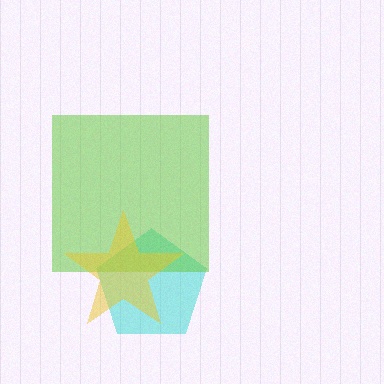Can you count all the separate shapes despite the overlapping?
Yes, there are 3 separate shapes.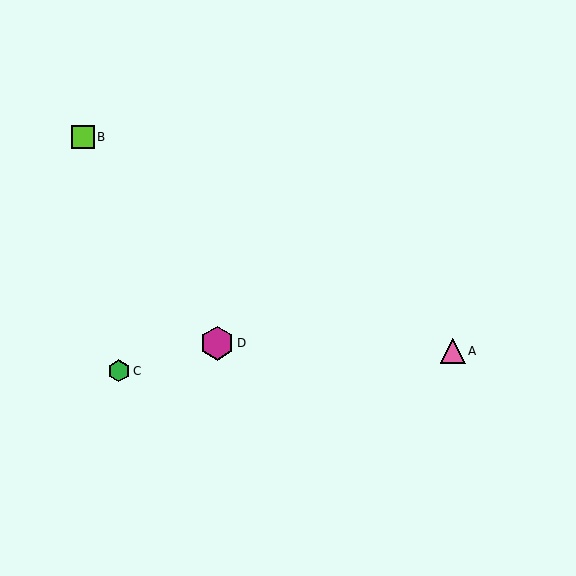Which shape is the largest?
The magenta hexagon (labeled D) is the largest.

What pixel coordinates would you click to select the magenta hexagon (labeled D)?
Click at (217, 343) to select the magenta hexagon D.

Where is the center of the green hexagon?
The center of the green hexagon is at (119, 371).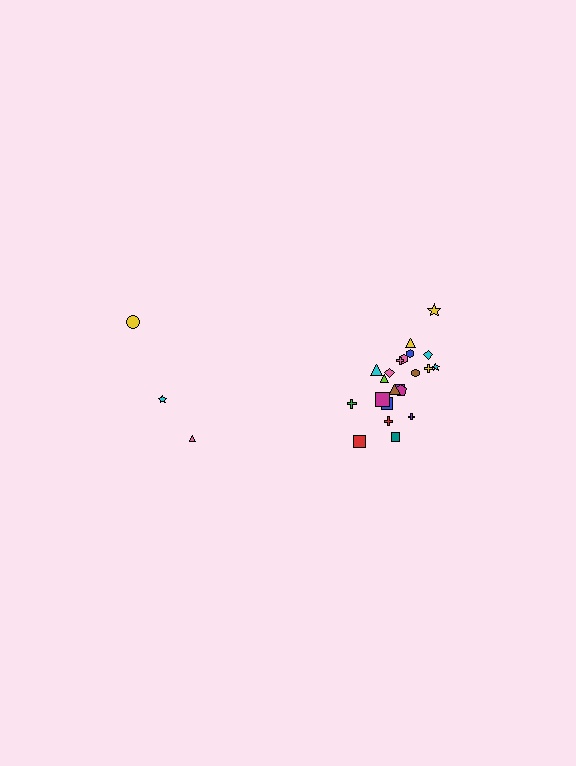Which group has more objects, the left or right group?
The right group.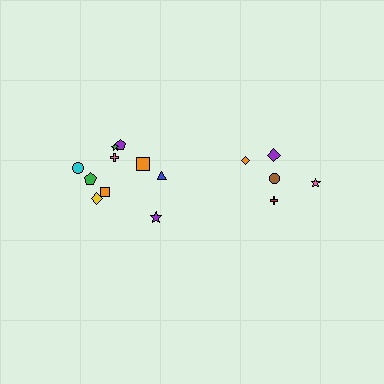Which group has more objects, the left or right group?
The left group.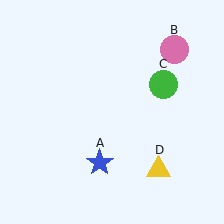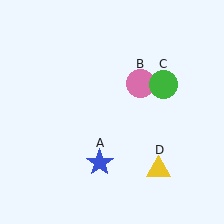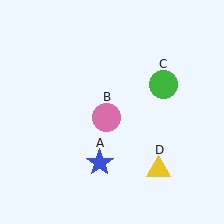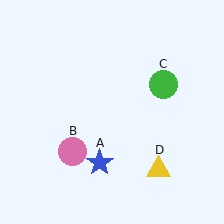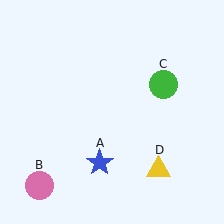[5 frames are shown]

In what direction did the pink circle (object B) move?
The pink circle (object B) moved down and to the left.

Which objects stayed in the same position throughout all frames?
Blue star (object A) and green circle (object C) and yellow triangle (object D) remained stationary.